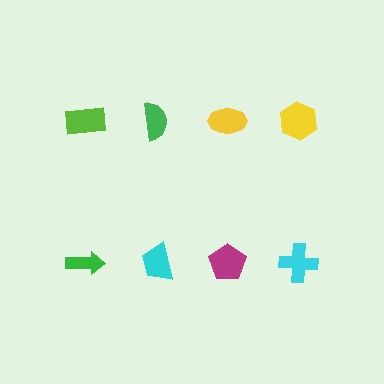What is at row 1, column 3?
A yellow ellipse.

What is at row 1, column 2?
A green semicircle.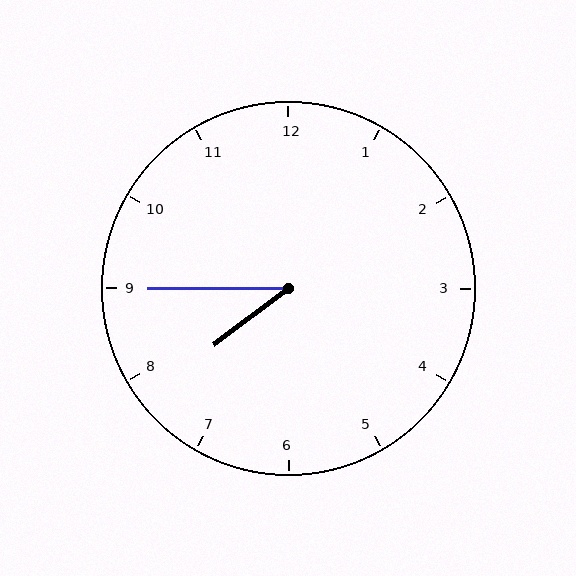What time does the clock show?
7:45.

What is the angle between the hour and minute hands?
Approximately 38 degrees.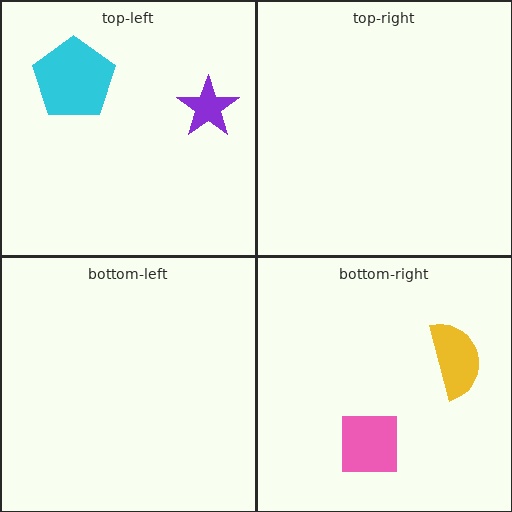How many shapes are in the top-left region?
2.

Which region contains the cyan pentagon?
The top-left region.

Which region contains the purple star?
The top-left region.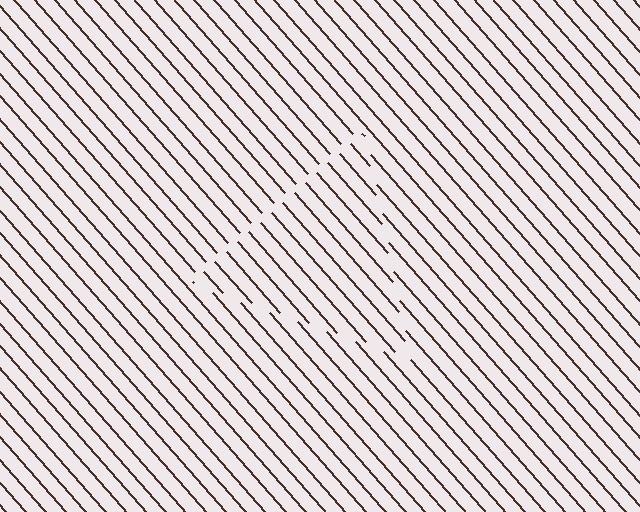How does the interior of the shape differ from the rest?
The interior of the shape contains the same grating, shifted by half a period — the contour is defined by the phase discontinuity where line-ends from the inner and outer gratings abut.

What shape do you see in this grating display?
An illusory triangle. The interior of the shape contains the same grating, shifted by half a period — the contour is defined by the phase discontinuity where line-ends from the inner and outer gratings abut.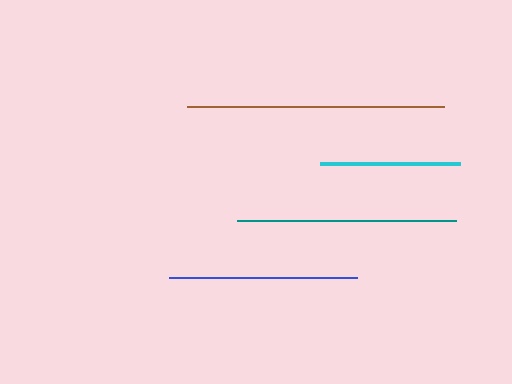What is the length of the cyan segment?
The cyan segment is approximately 140 pixels long.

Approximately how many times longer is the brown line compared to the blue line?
The brown line is approximately 1.4 times the length of the blue line.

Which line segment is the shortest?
The cyan line is the shortest at approximately 140 pixels.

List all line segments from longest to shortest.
From longest to shortest: brown, teal, blue, cyan.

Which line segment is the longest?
The brown line is the longest at approximately 257 pixels.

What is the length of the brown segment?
The brown segment is approximately 257 pixels long.